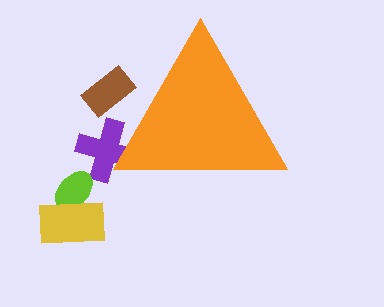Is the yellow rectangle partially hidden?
No, the yellow rectangle is fully visible.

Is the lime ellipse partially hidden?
No, the lime ellipse is fully visible.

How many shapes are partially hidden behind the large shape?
2 shapes are partially hidden.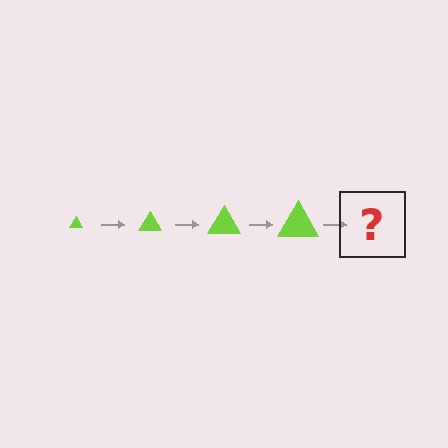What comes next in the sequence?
The next element should be a lime triangle, larger than the previous one.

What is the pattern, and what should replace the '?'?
The pattern is that the triangle gets progressively larger each step. The '?' should be a lime triangle, larger than the previous one.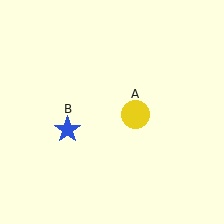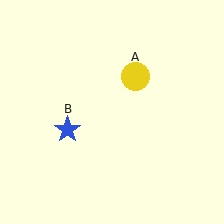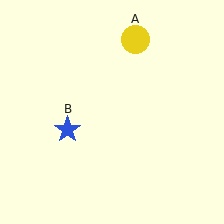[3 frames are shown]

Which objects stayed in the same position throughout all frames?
Blue star (object B) remained stationary.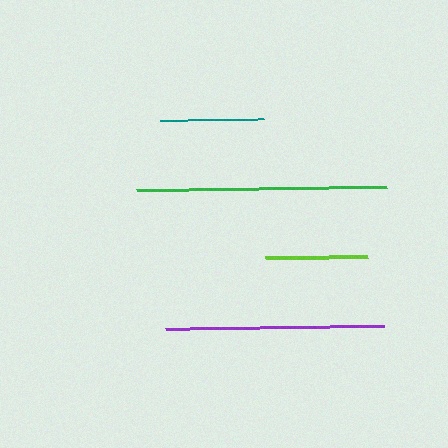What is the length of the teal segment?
The teal segment is approximately 104 pixels long.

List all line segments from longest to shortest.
From longest to shortest: green, purple, teal, lime.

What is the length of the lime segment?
The lime segment is approximately 102 pixels long.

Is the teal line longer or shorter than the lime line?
The teal line is longer than the lime line.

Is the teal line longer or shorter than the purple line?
The purple line is longer than the teal line.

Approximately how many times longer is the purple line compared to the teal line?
The purple line is approximately 2.1 times the length of the teal line.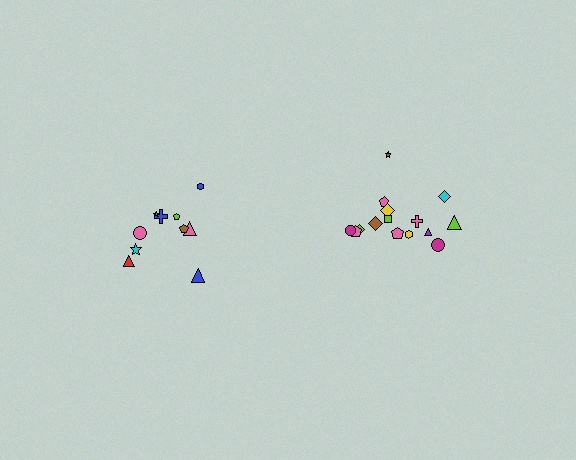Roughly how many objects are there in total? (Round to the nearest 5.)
Roughly 25 objects in total.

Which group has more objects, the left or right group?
The right group.